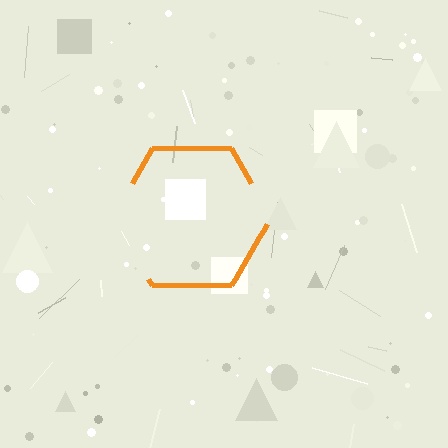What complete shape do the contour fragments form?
The contour fragments form a hexagon.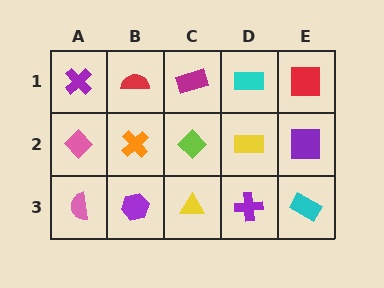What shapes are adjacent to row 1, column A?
A pink diamond (row 2, column A), a red semicircle (row 1, column B).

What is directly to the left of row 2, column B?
A pink diamond.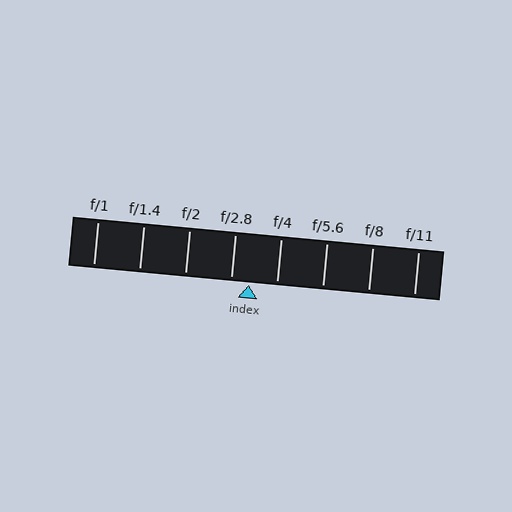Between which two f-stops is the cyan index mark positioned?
The index mark is between f/2.8 and f/4.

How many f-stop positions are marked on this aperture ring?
There are 8 f-stop positions marked.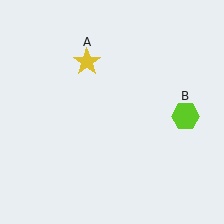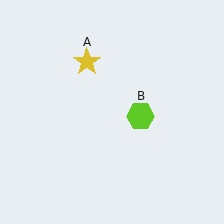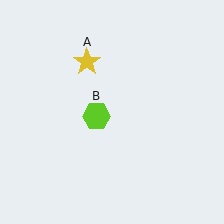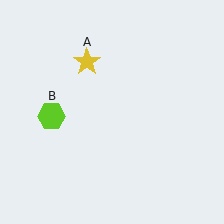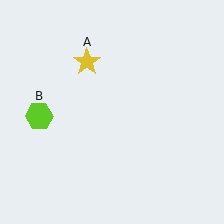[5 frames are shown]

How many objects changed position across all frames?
1 object changed position: lime hexagon (object B).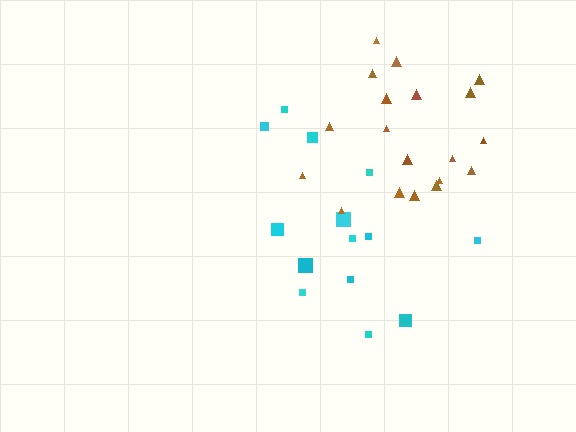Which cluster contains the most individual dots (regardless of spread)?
Brown (19).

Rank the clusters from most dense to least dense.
brown, cyan.